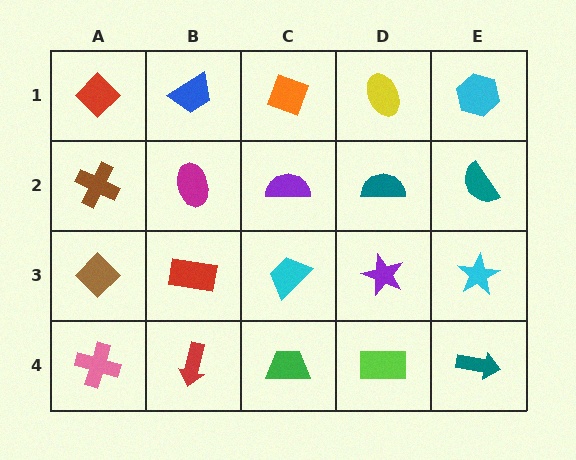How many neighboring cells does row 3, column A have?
3.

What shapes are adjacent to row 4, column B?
A red rectangle (row 3, column B), a pink cross (row 4, column A), a green trapezoid (row 4, column C).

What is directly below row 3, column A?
A pink cross.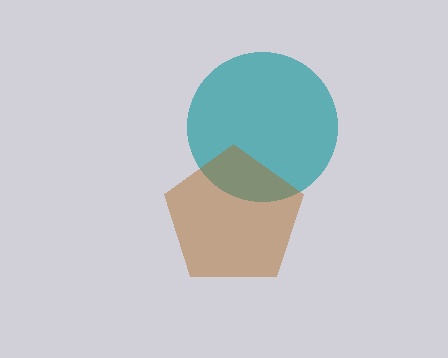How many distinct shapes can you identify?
There are 2 distinct shapes: a teal circle, a brown pentagon.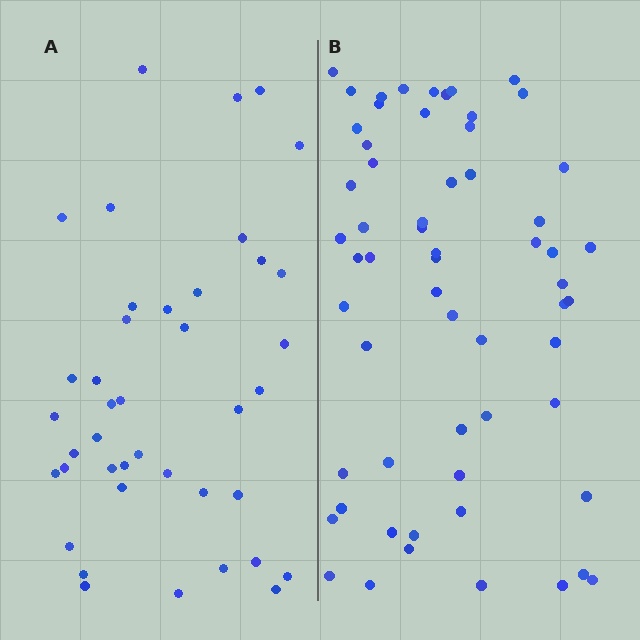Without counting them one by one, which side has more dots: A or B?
Region B (the right region) has more dots.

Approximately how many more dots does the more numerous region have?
Region B has approximately 20 more dots than region A.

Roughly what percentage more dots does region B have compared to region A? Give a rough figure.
About 45% more.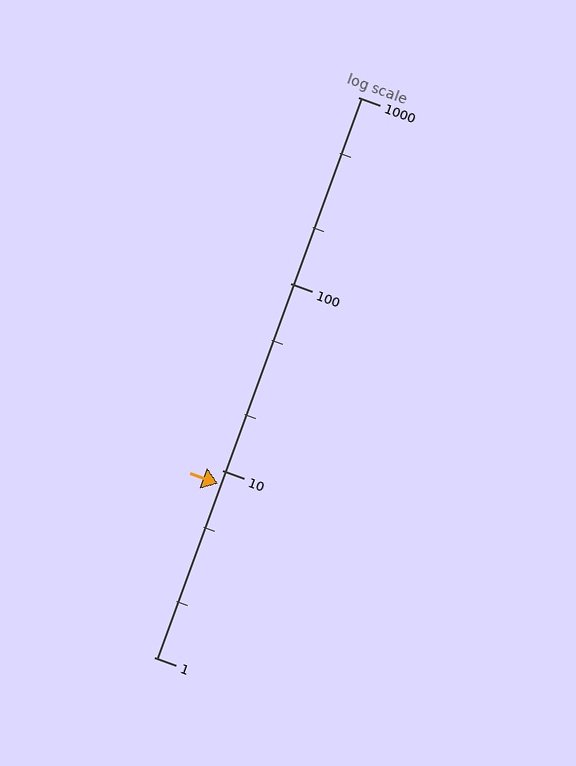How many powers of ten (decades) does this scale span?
The scale spans 3 decades, from 1 to 1000.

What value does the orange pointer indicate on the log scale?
The pointer indicates approximately 8.5.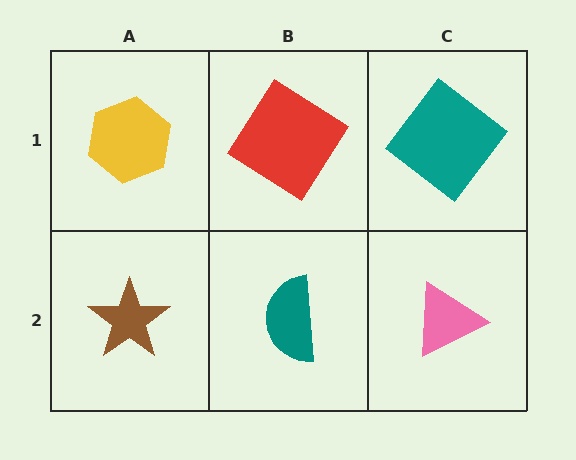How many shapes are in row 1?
3 shapes.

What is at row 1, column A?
A yellow hexagon.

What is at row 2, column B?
A teal semicircle.